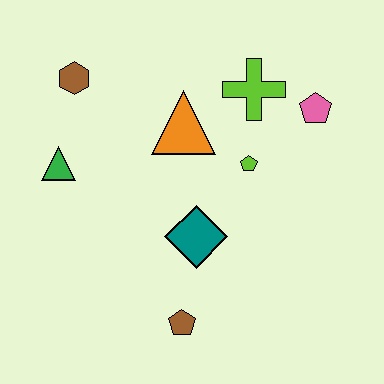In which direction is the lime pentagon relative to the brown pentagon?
The lime pentagon is above the brown pentagon.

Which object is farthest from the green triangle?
The pink pentagon is farthest from the green triangle.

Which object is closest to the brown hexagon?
The green triangle is closest to the brown hexagon.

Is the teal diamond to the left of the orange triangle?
No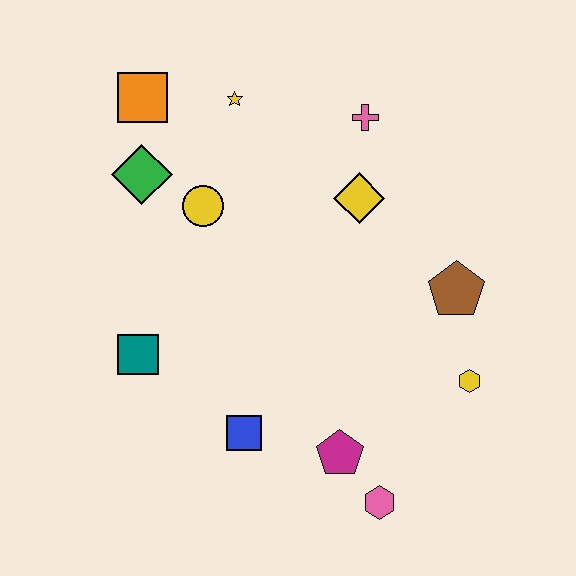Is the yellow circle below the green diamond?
Yes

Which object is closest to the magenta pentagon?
The pink hexagon is closest to the magenta pentagon.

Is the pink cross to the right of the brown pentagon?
No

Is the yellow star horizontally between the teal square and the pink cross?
Yes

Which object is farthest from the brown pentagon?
The orange square is farthest from the brown pentagon.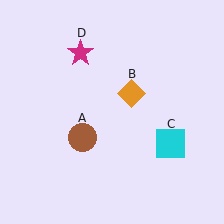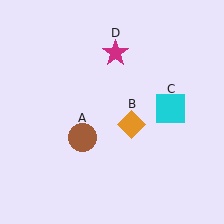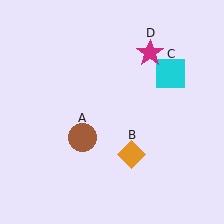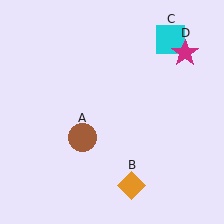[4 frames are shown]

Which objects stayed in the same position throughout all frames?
Brown circle (object A) remained stationary.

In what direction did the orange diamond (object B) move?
The orange diamond (object B) moved down.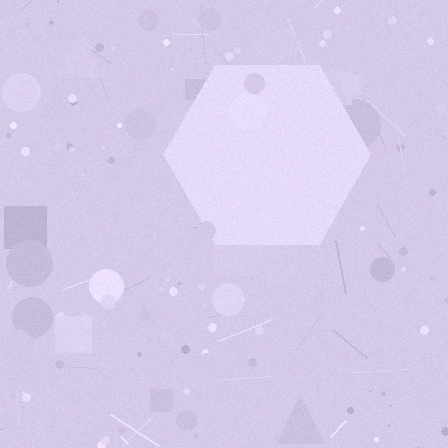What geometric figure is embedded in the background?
A hexagon is embedded in the background.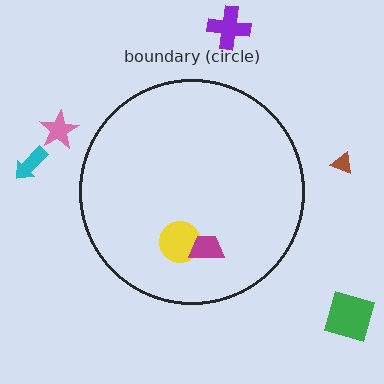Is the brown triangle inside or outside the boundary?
Outside.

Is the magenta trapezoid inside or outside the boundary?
Inside.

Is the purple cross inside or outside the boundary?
Outside.